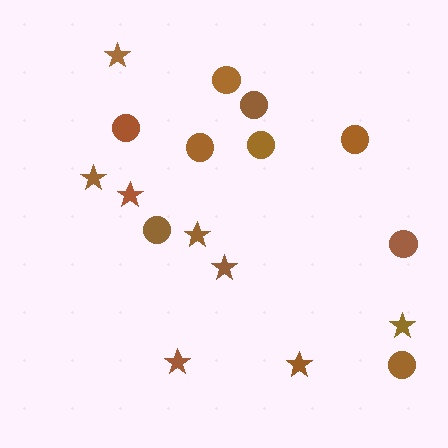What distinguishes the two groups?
There are 2 groups: one group of circles (9) and one group of stars (8).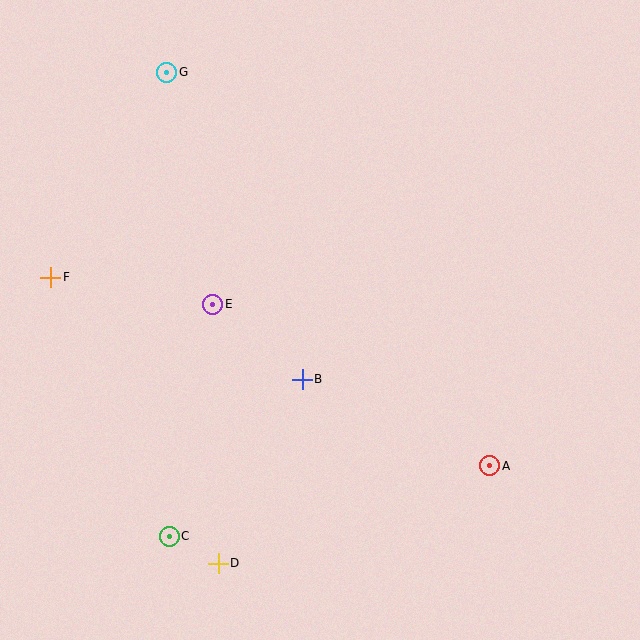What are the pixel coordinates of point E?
Point E is at (213, 304).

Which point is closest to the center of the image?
Point B at (302, 379) is closest to the center.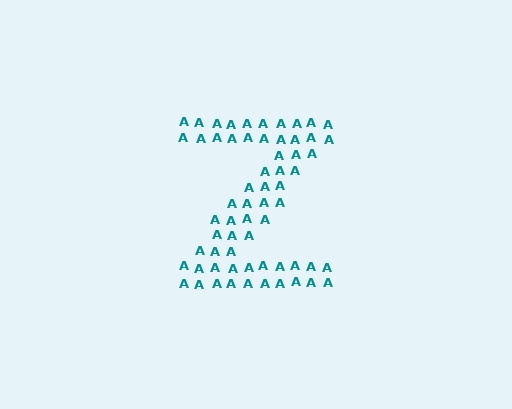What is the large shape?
The large shape is the letter Z.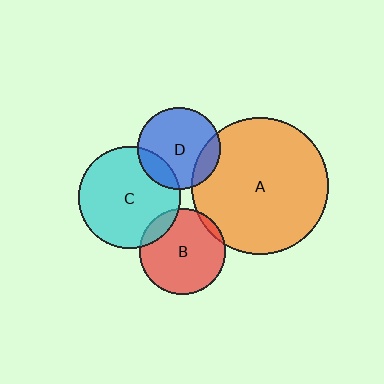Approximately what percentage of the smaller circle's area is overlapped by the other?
Approximately 15%.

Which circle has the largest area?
Circle A (orange).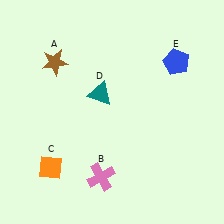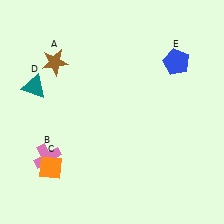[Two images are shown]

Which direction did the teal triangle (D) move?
The teal triangle (D) moved left.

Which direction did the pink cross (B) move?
The pink cross (B) moved left.